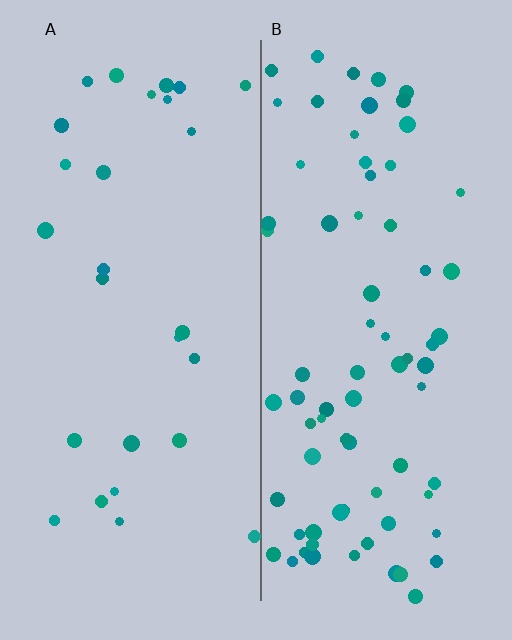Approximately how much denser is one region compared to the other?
Approximately 2.7× — region B over region A.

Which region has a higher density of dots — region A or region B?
B (the right).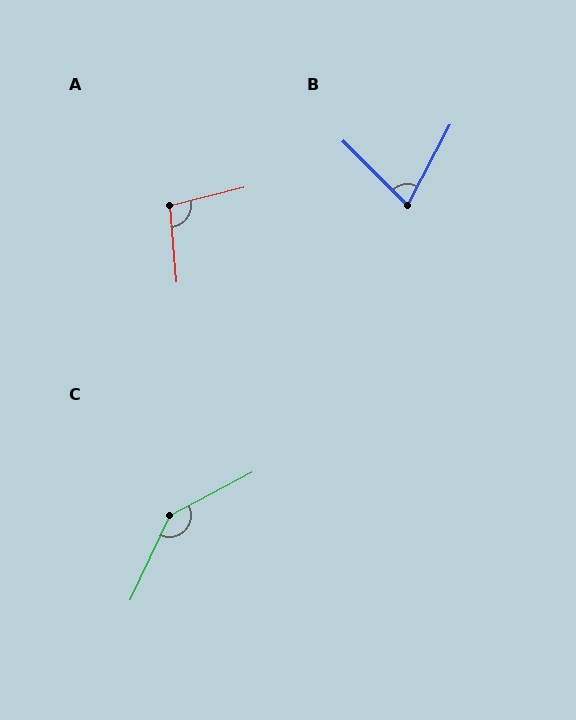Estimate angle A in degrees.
Approximately 99 degrees.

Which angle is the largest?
C, at approximately 143 degrees.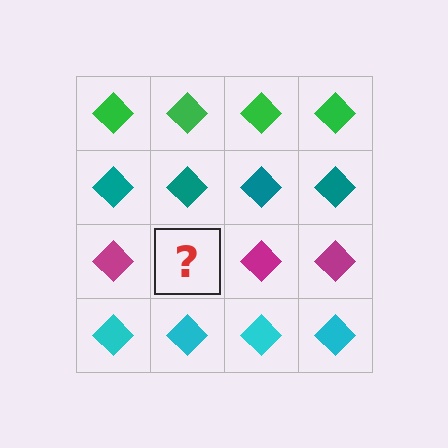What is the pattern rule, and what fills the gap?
The rule is that each row has a consistent color. The gap should be filled with a magenta diamond.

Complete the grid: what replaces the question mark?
The question mark should be replaced with a magenta diamond.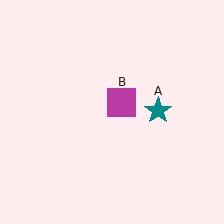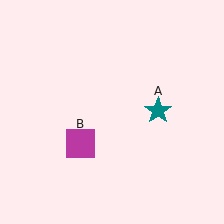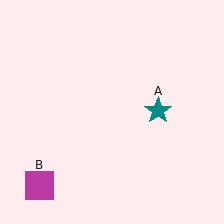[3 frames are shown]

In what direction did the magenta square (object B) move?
The magenta square (object B) moved down and to the left.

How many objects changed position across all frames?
1 object changed position: magenta square (object B).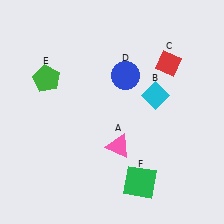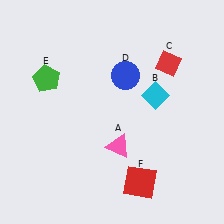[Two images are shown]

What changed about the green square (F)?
In Image 1, F is green. In Image 2, it changed to red.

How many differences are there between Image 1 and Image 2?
There is 1 difference between the two images.